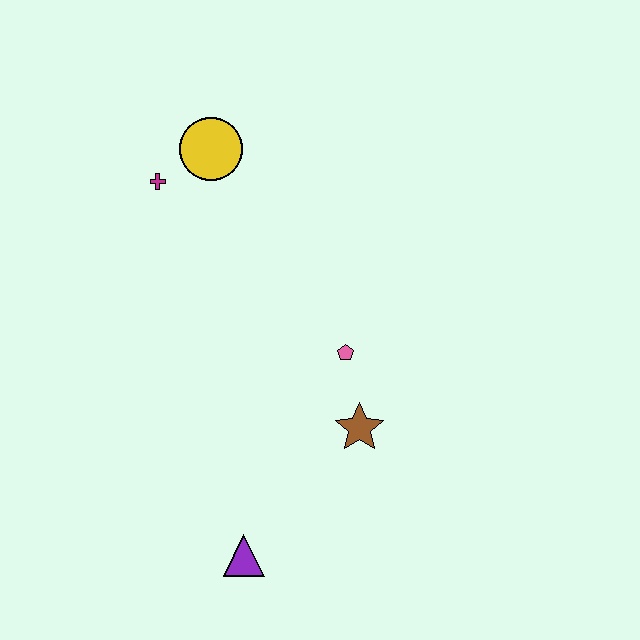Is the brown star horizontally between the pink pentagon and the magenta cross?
No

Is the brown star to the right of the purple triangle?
Yes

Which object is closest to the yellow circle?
The magenta cross is closest to the yellow circle.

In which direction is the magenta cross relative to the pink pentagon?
The magenta cross is to the left of the pink pentagon.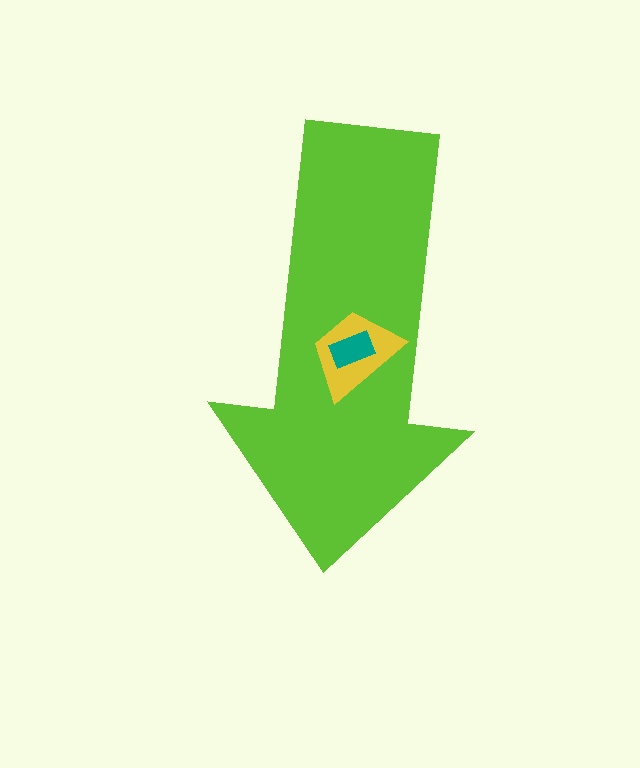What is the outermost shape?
The lime arrow.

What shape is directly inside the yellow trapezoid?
The teal rectangle.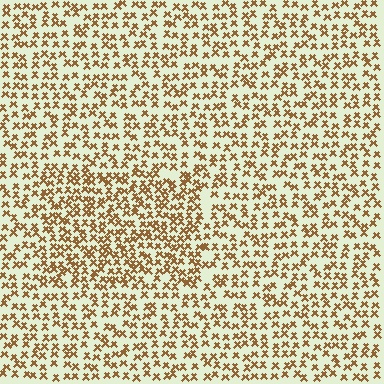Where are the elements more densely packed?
The elements are more densely packed inside the rectangle boundary.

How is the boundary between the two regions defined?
The boundary is defined by a change in element density (approximately 1.5x ratio). All elements are the same color, size, and shape.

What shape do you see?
I see a rectangle.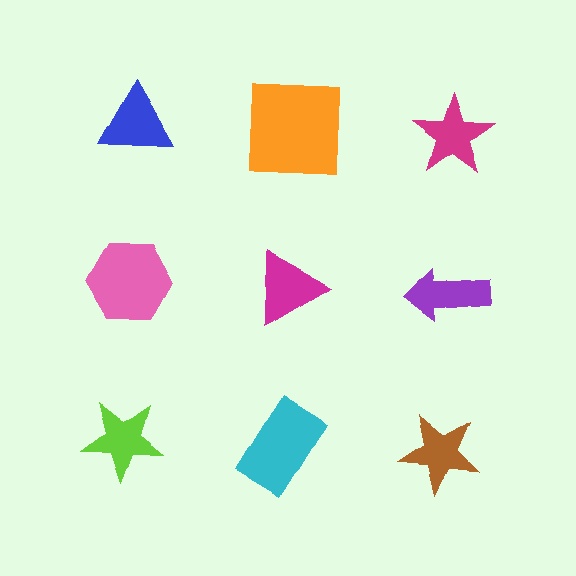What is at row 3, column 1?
A lime star.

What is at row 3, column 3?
A brown star.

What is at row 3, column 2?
A cyan rectangle.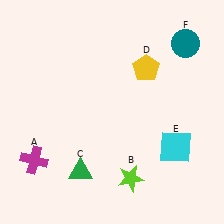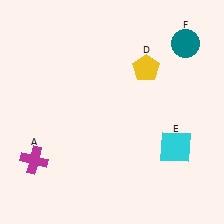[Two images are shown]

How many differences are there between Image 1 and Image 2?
There are 2 differences between the two images.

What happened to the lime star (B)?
The lime star (B) was removed in Image 2. It was in the bottom-right area of Image 1.